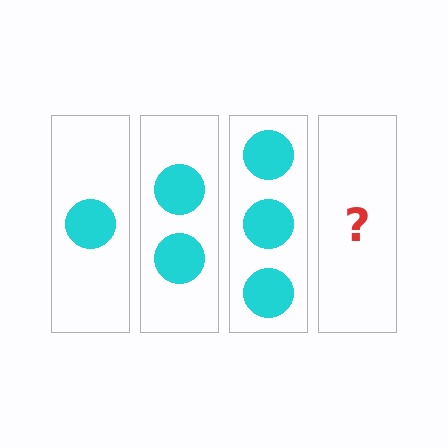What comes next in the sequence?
The next element should be 4 circles.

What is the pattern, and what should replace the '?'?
The pattern is that each step adds one more circle. The '?' should be 4 circles.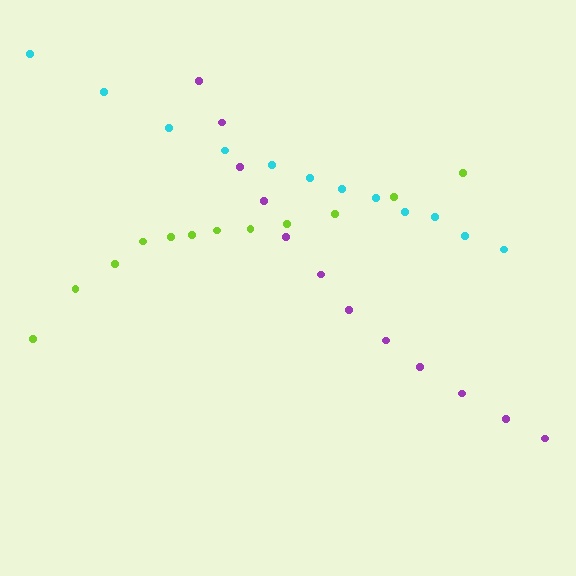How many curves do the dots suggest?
There are 3 distinct paths.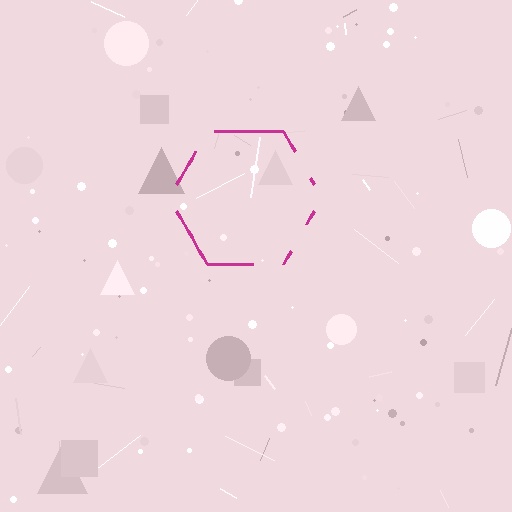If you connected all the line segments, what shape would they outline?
They would outline a hexagon.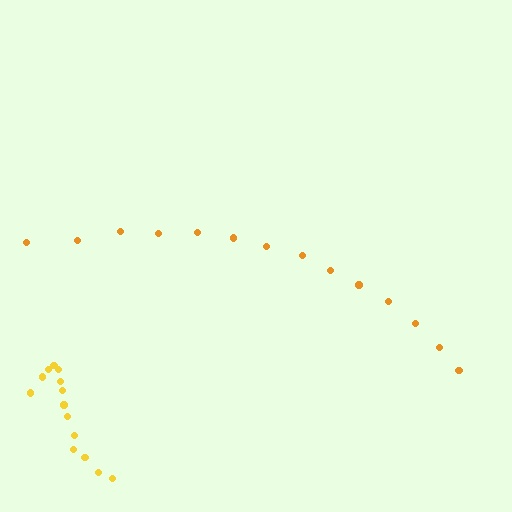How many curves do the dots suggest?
There are 2 distinct paths.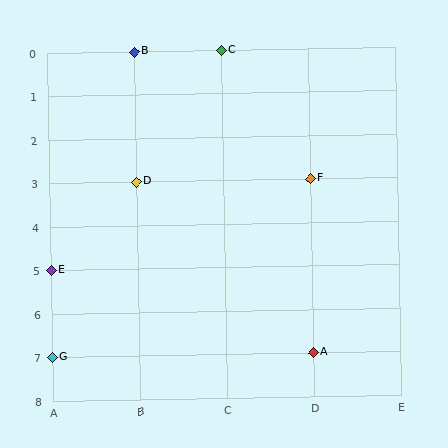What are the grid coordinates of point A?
Point A is at grid coordinates (D, 7).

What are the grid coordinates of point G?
Point G is at grid coordinates (A, 7).